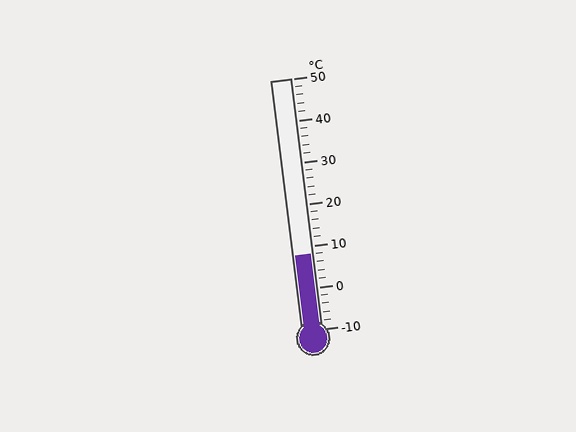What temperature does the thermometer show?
The thermometer shows approximately 8°C.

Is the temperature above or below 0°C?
The temperature is above 0°C.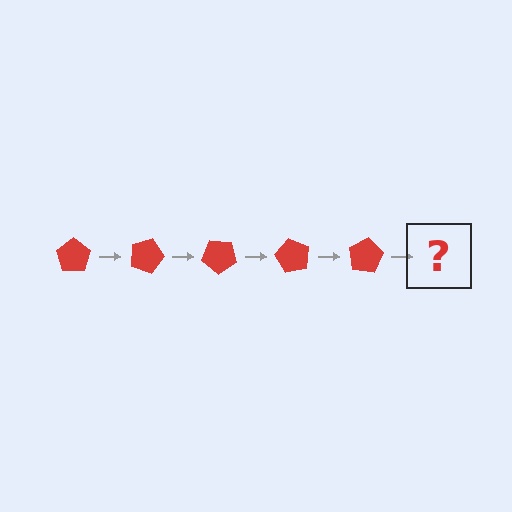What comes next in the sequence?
The next element should be a red pentagon rotated 100 degrees.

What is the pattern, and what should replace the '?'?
The pattern is that the pentagon rotates 20 degrees each step. The '?' should be a red pentagon rotated 100 degrees.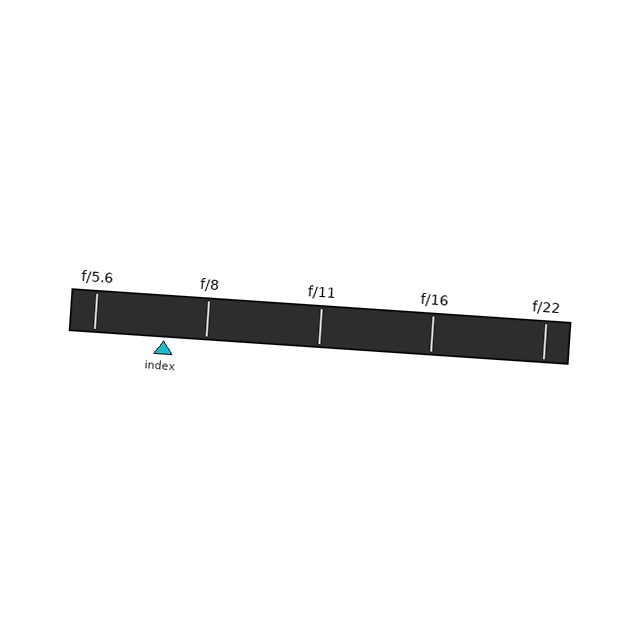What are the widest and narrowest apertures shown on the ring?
The widest aperture shown is f/5.6 and the narrowest is f/22.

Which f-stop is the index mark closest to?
The index mark is closest to f/8.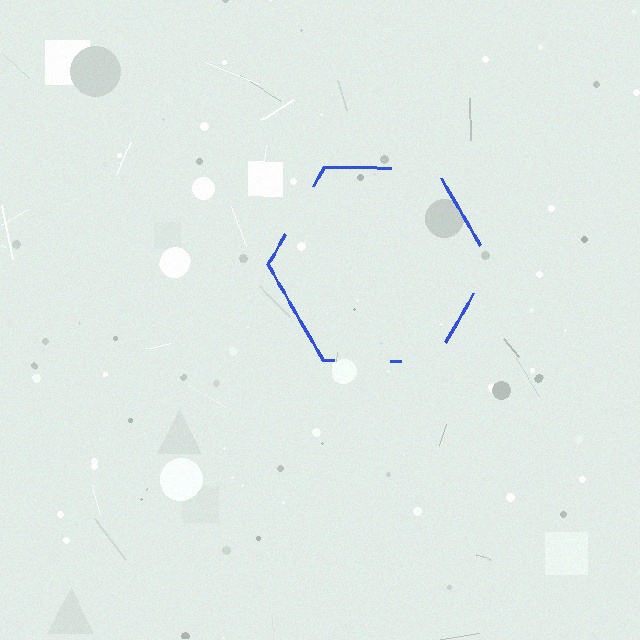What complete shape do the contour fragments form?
The contour fragments form a hexagon.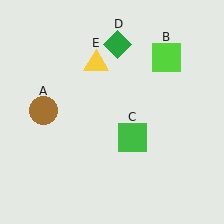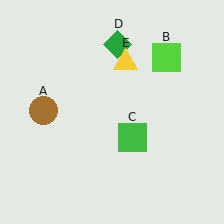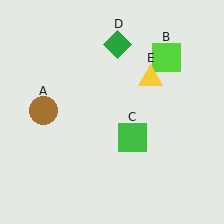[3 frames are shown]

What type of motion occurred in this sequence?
The yellow triangle (object E) rotated clockwise around the center of the scene.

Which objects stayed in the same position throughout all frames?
Brown circle (object A) and lime square (object B) and green square (object C) and green diamond (object D) remained stationary.